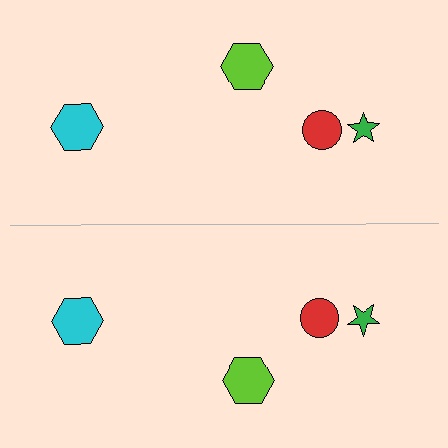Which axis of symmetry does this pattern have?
The pattern has a horizontal axis of symmetry running through the center of the image.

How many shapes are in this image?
There are 8 shapes in this image.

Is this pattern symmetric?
Yes, this pattern has bilateral (reflection) symmetry.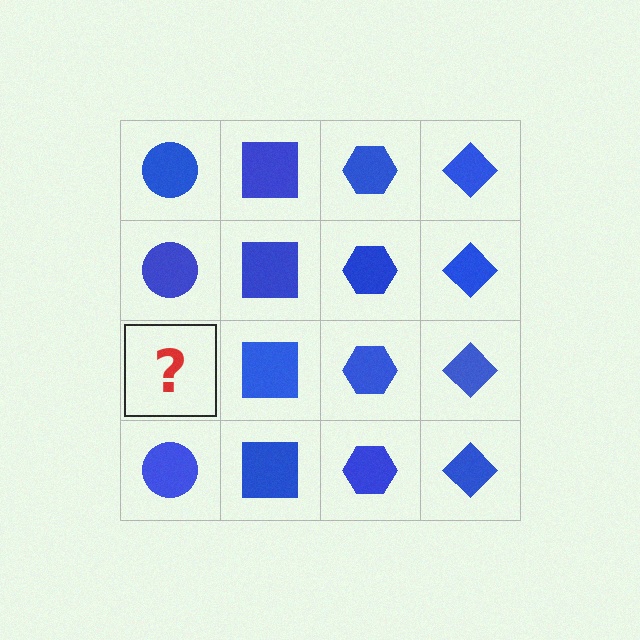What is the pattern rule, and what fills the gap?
The rule is that each column has a consistent shape. The gap should be filled with a blue circle.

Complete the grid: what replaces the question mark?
The question mark should be replaced with a blue circle.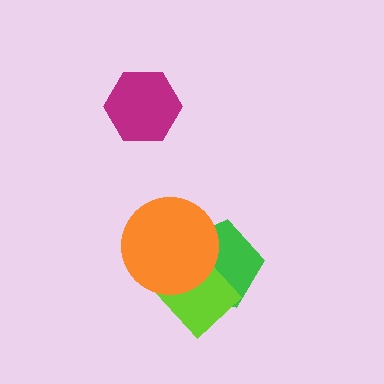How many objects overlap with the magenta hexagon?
0 objects overlap with the magenta hexagon.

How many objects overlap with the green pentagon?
2 objects overlap with the green pentagon.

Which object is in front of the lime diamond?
The orange circle is in front of the lime diamond.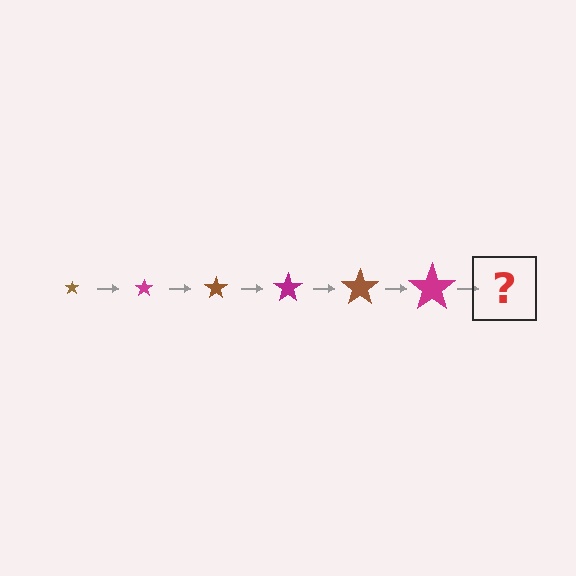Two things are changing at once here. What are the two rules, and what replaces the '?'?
The two rules are that the star grows larger each step and the color cycles through brown and magenta. The '?' should be a brown star, larger than the previous one.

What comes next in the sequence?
The next element should be a brown star, larger than the previous one.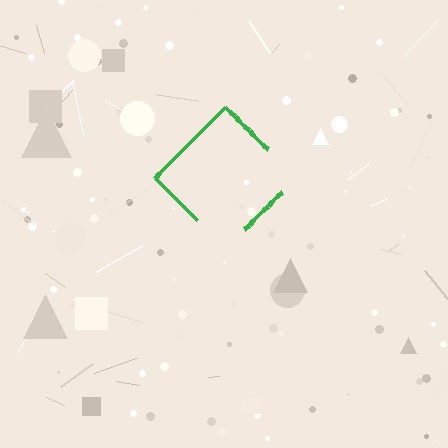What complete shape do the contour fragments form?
The contour fragments form a diamond.